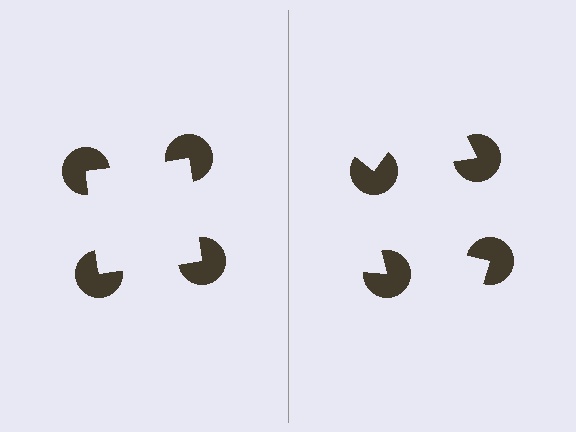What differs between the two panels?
The pac-man discs are positioned identically on both sides; only the wedge orientations differ. On the left they align to a square; on the right they are misaligned.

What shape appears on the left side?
An illusory square.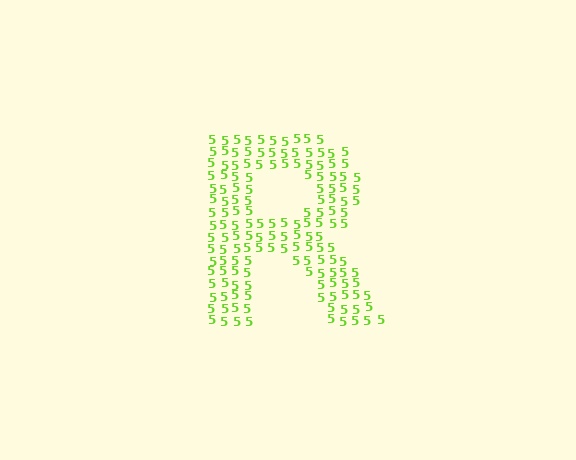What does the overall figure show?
The overall figure shows the letter R.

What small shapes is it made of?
It is made of small digit 5's.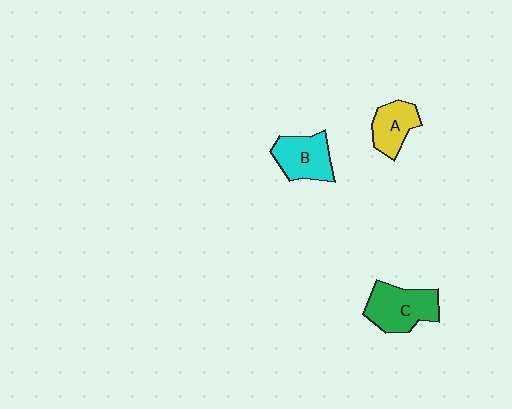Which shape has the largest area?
Shape C (green).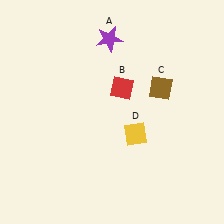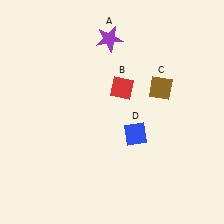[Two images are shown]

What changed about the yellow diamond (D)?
In Image 1, D is yellow. In Image 2, it changed to blue.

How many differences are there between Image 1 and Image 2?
There is 1 difference between the two images.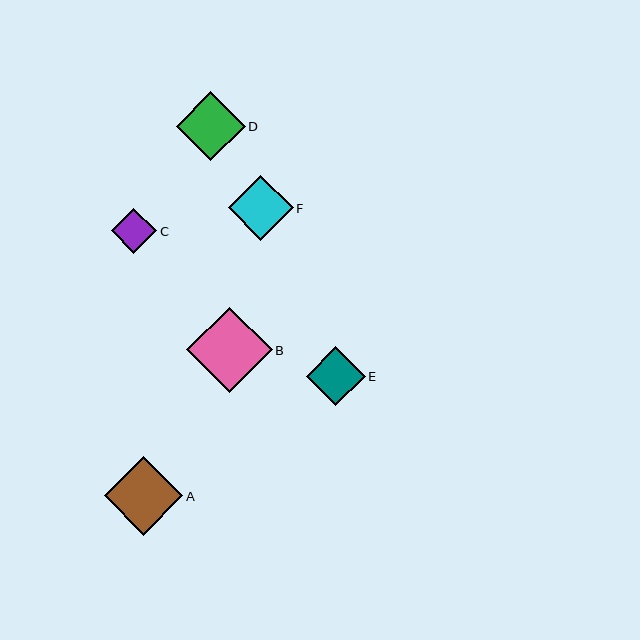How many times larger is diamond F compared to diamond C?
Diamond F is approximately 1.4 times the size of diamond C.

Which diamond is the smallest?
Diamond C is the smallest with a size of approximately 45 pixels.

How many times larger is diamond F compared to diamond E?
Diamond F is approximately 1.1 times the size of diamond E.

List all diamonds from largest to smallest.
From largest to smallest: B, A, D, F, E, C.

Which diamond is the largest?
Diamond B is the largest with a size of approximately 86 pixels.